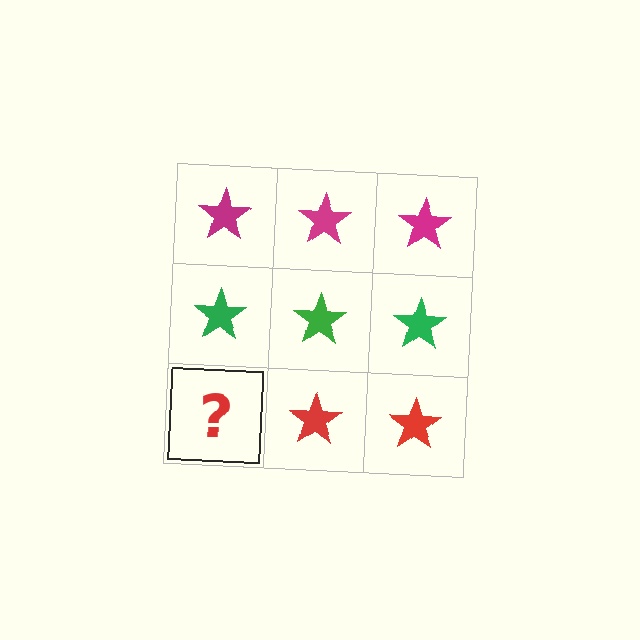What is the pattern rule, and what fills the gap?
The rule is that each row has a consistent color. The gap should be filled with a red star.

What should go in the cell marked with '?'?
The missing cell should contain a red star.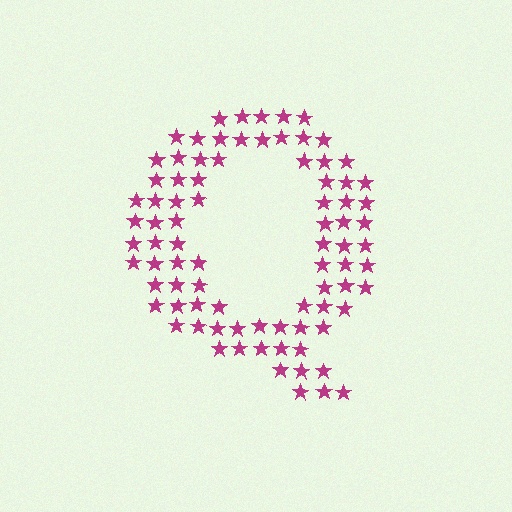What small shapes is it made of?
It is made of small stars.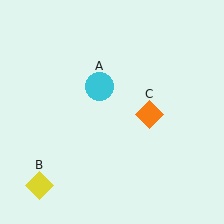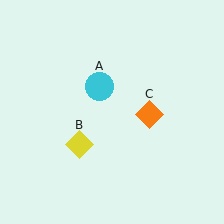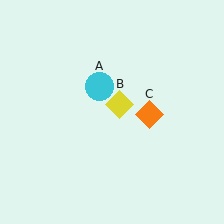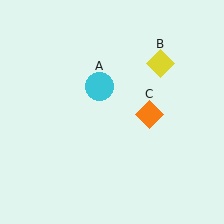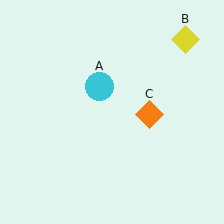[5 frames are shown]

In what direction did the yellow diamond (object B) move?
The yellow diamond (object B) moved up and to the right.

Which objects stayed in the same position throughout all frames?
Cyan circle (object A) and orange diamond (object C) remained stationary.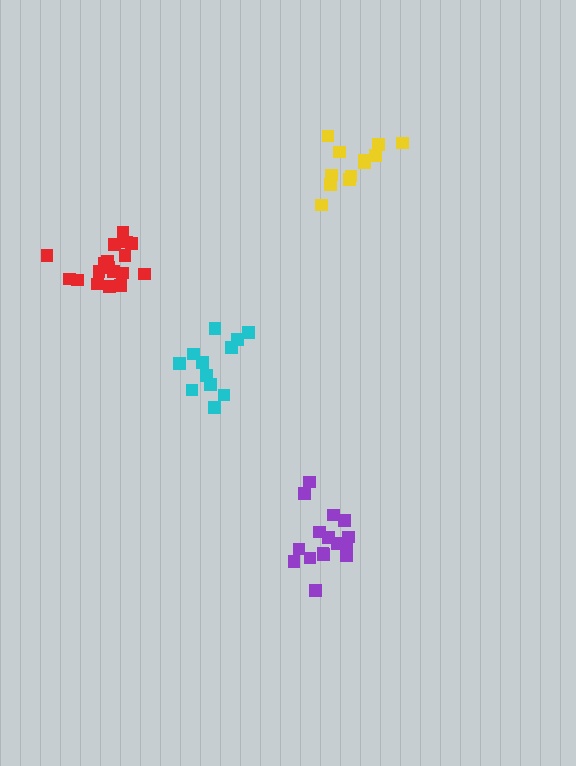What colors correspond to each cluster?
The clusters are colored: yellow, cyan, purple, red.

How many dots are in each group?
Group 1: 12 dots, Group 2: 12 dots, Group 3: 16 dots, Group 4: 18 dots (58 total).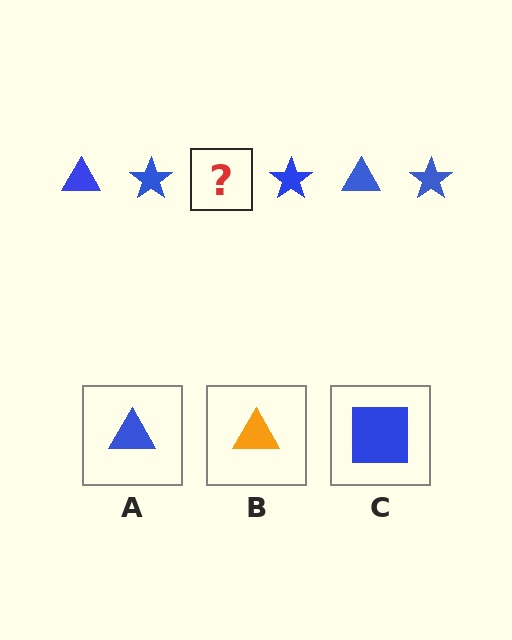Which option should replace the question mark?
Option A.